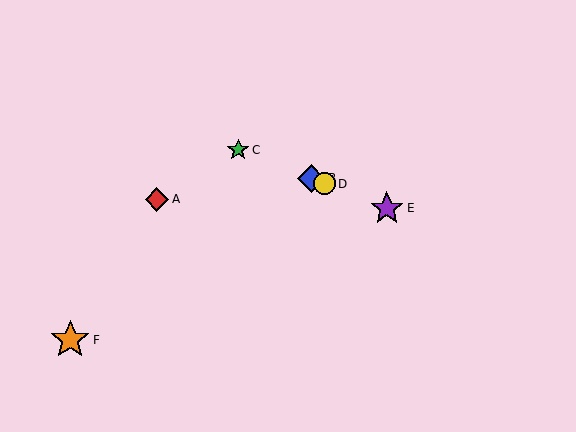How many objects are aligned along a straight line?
4 objects (B, C, D, E) are aligned along a straight line.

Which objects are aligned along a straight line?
Objects B, C, D, E are aligned along a straight line.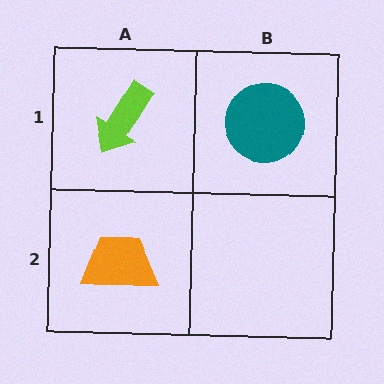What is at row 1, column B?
A teal circle.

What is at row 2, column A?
An orange trapezoid.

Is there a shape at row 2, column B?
No, that cell is empty.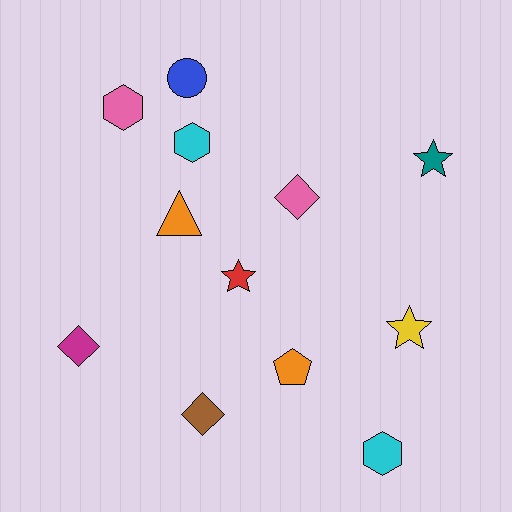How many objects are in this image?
There are 12 objects.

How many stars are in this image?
There are 3 stars.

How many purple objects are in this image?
There are no purple objects.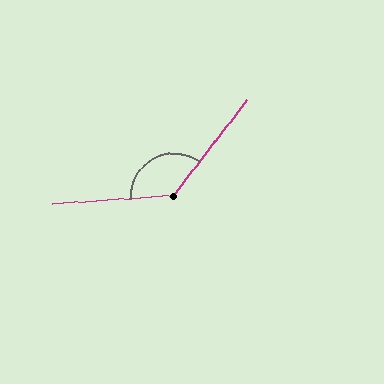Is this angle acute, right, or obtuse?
It is obtuse.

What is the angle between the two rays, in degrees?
Approximately 131 degrees.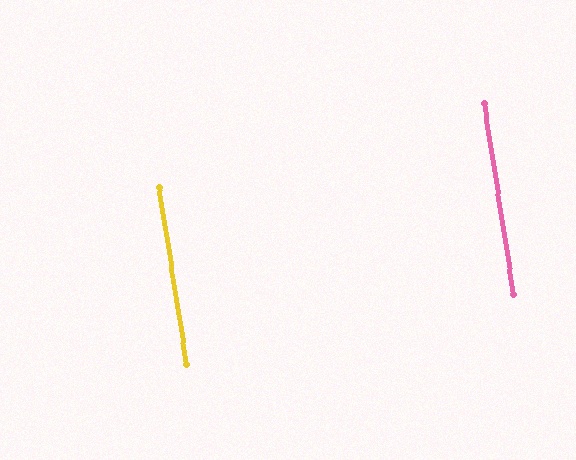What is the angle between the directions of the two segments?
Approximately 0 degrees.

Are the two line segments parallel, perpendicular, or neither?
Parallel — their directions differ by only 0.2°.